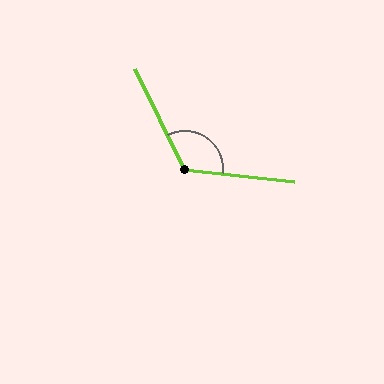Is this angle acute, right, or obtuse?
It is obtuse.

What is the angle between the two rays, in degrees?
Approximately 123 degrees.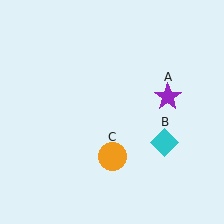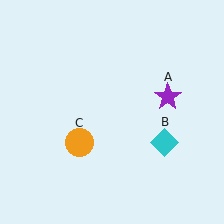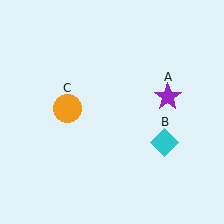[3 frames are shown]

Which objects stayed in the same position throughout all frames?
Purple star (object A) and cyan diamond (object B) remained stationary.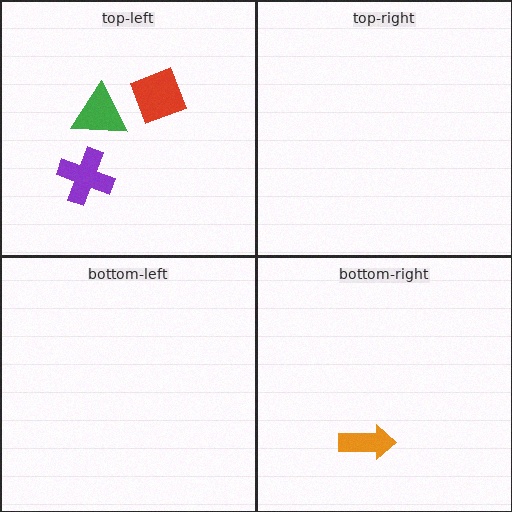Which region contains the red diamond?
The top-left region.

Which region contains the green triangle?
The top-left region.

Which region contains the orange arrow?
The bottom-right region.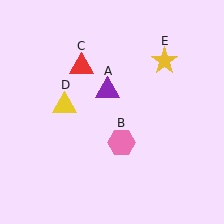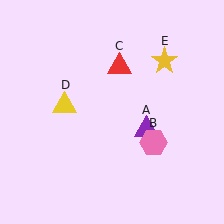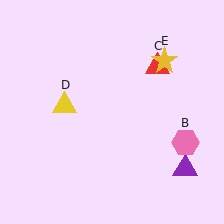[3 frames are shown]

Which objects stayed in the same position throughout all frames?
Yellow triangle (object D) and yellow star (object E) remained stationary.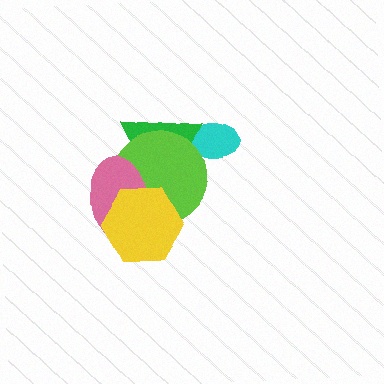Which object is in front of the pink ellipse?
The yellow hexagon is in front of the pink ellipse.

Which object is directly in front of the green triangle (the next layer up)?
The lime circle is directly in front of the green triangle.